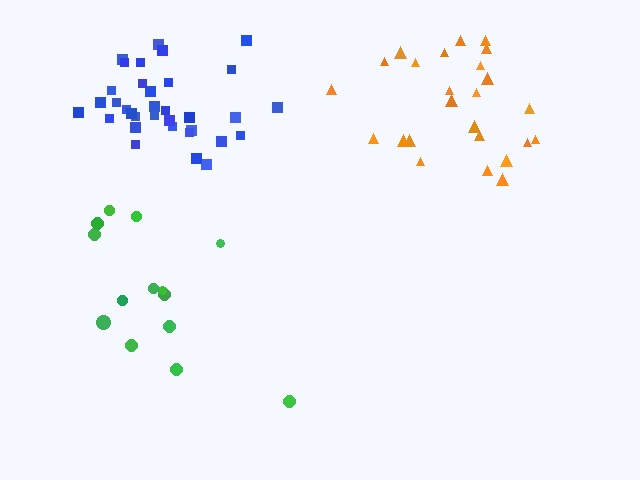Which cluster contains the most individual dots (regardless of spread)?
Blue (34).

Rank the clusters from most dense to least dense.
blue, orange, green.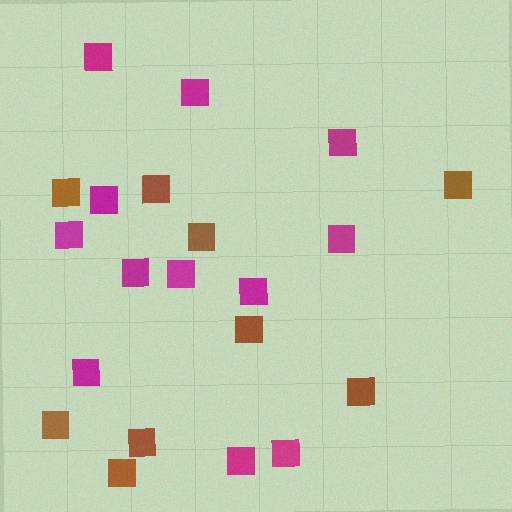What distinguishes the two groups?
There are 2 groups: one group of magenta squares (12) and one group of brown squares (9).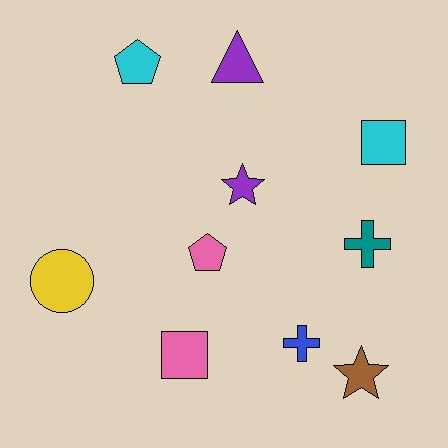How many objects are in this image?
There are 10 objects.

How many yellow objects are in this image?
There is 1 yellow object.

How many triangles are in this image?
There is 1 triangle.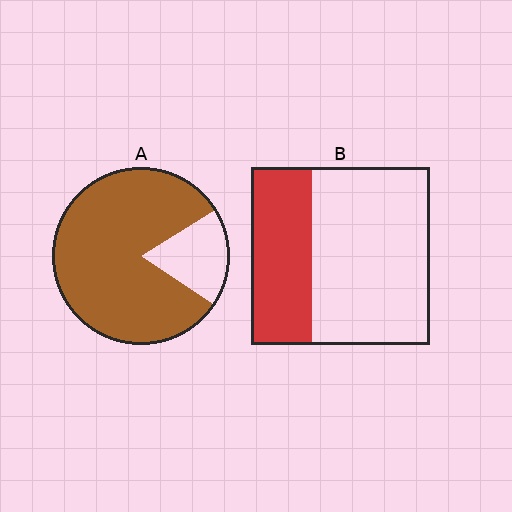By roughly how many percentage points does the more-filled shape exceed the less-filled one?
By roughly 50 percentage points (A over B).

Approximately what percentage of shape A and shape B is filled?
A is approximately 80% and B is approximately 35%.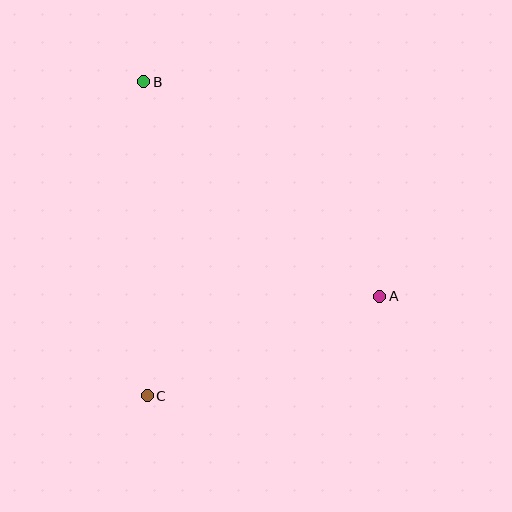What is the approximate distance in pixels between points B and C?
The distance between B and C is approximately 314 pixels.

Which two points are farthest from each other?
Points A and B are farthest from each other.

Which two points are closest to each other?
Points A and C are closest to each other.